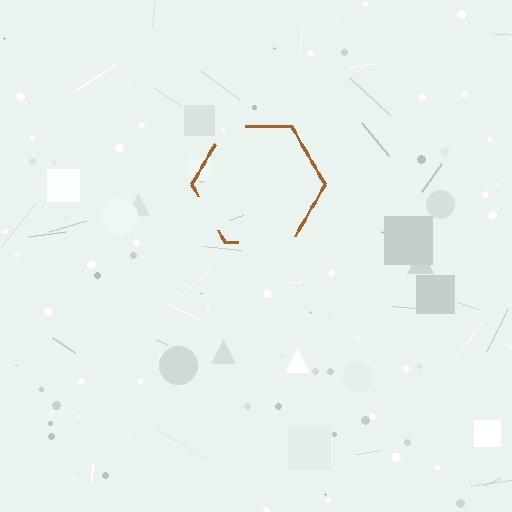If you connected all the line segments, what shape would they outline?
They would outline a hexagon.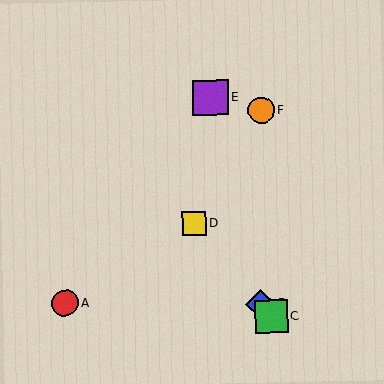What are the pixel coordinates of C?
Object C is at (271, 317).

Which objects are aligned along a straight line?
Objects B, C, D are aligned along a straight line.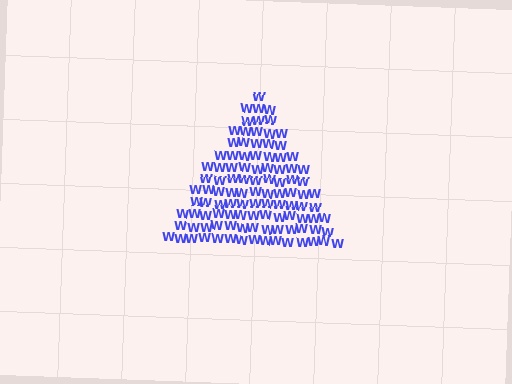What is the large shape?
The large shape is a triangle.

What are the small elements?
The small elements are letter W's.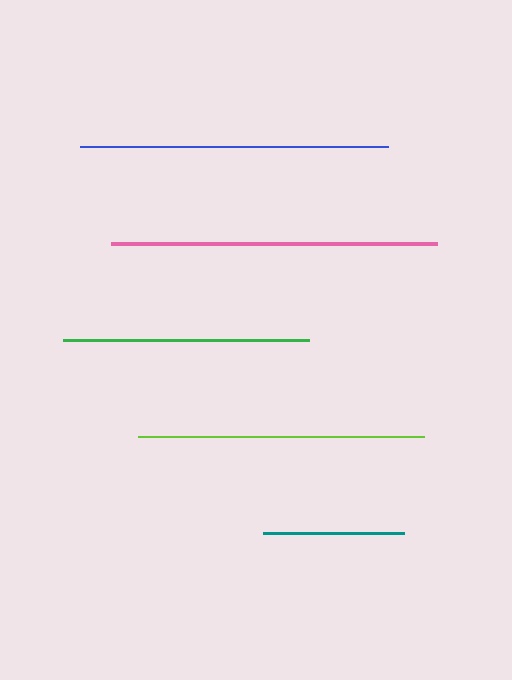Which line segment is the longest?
The pink line is the longest at approximately 326 pixels.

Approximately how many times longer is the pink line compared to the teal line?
The pink line is approximately 2.3 times the length of the teal line.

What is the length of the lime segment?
The lime segment is approximately 286 pixels long.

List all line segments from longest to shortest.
From longest to shortest: pink, blue, lime, green, teal.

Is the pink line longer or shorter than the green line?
The pink line is longer than the green line.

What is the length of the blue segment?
The blue segment is approximately 309 pixels long.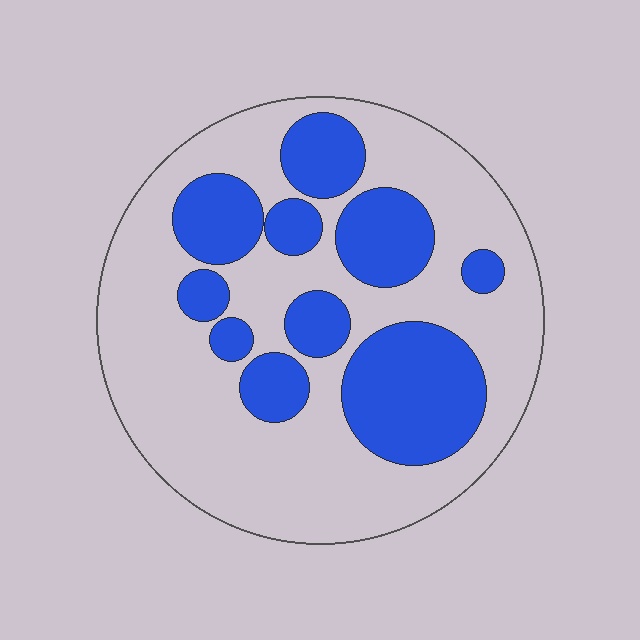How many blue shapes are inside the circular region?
10.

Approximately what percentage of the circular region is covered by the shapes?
Approximately 35%.